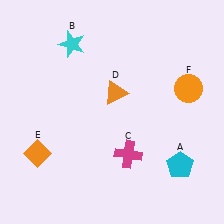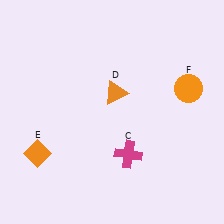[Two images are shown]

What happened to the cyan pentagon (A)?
The cyan pentagon (A) was removed in Image 2. It was in the bottom-right area of Image 1.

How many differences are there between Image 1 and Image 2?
There are 2 differences between the two images.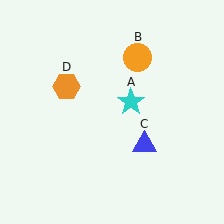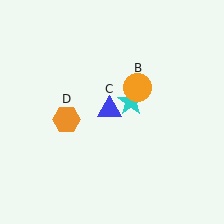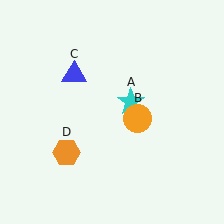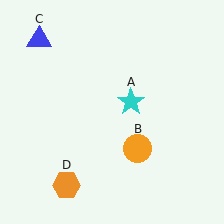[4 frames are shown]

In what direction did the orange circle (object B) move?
The orange circle (object B) moved down.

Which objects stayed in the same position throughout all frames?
Cyan star (object A) remained stationary.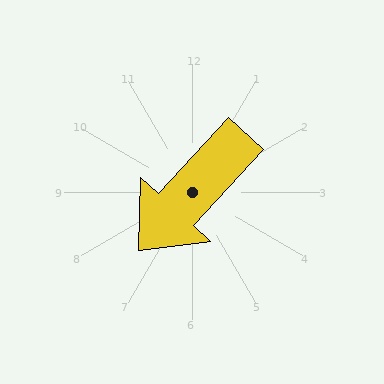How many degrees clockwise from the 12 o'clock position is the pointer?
Approximately 223 degrees.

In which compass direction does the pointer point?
Southwest.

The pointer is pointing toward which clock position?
Roughly 7 o'clock.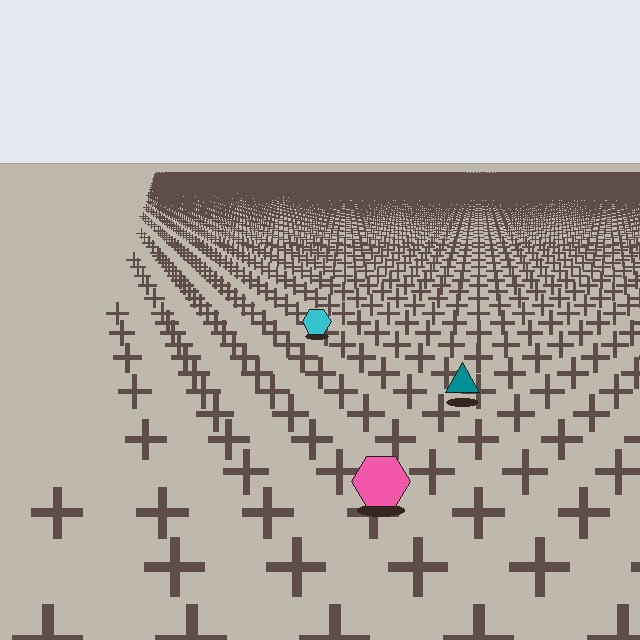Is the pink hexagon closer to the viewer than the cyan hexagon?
Yes. The pink hexagon is closer — you can tell from the texture gradient: the ground texture is coarser near it.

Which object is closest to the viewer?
The pink hexagon is closest. The texture marks near it are larger and more spread out.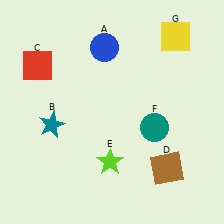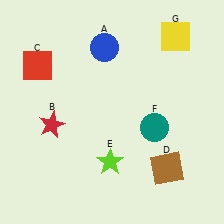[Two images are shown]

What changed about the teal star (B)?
In Image 1, B is teal. In Image 2, it changed to red.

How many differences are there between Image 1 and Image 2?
There is 1 difference between the two images.